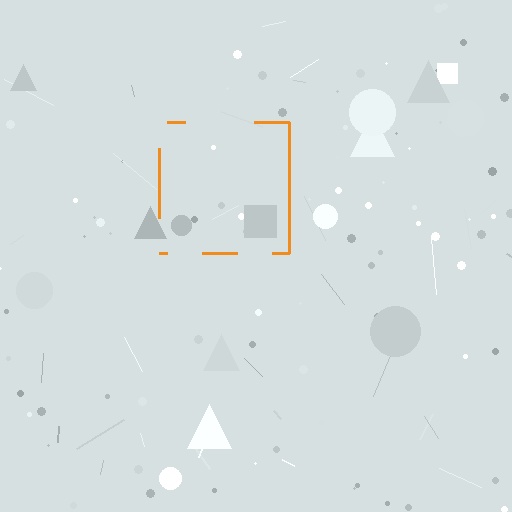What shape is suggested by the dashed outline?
The dashed outline suggests a square.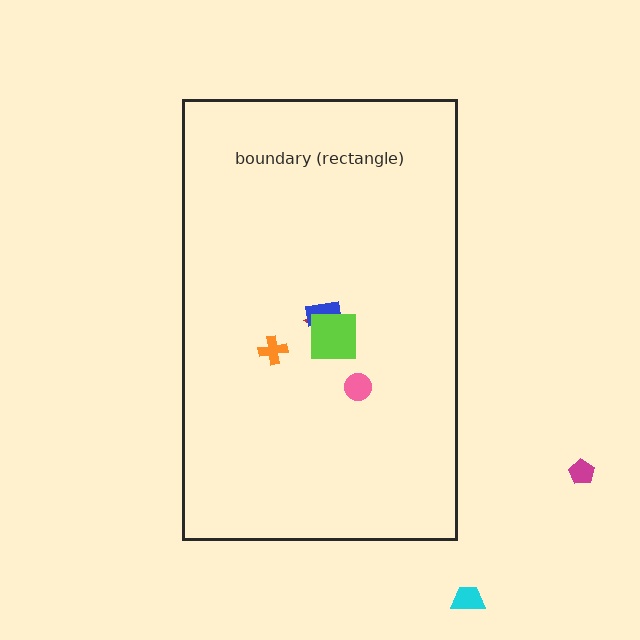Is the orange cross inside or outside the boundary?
Inside.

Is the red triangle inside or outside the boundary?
Inside.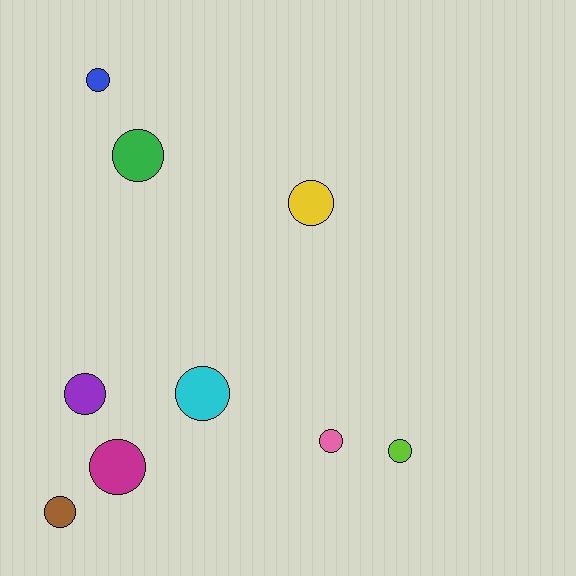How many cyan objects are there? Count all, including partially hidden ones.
There is 1 cyan object.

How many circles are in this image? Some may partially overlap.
There are 9 circles.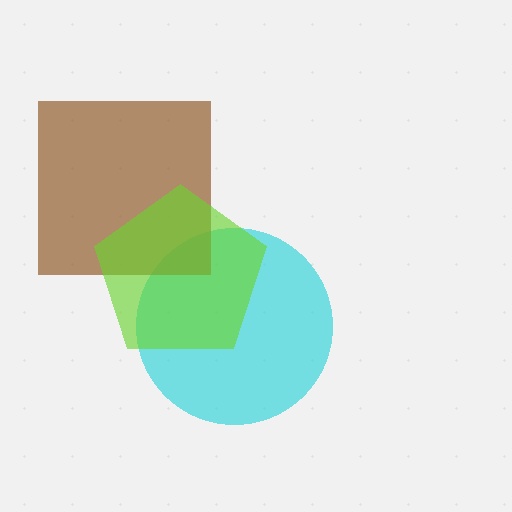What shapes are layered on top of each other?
The layered shapes are: a cyan circle, a brown square, a lime pentagon.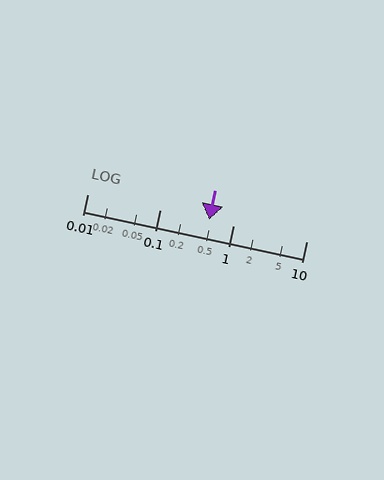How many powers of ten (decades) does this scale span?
The scale spans 3 decades, from 0.01 to 10.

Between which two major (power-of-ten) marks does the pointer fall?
The pointer is between 0.1 and 1.